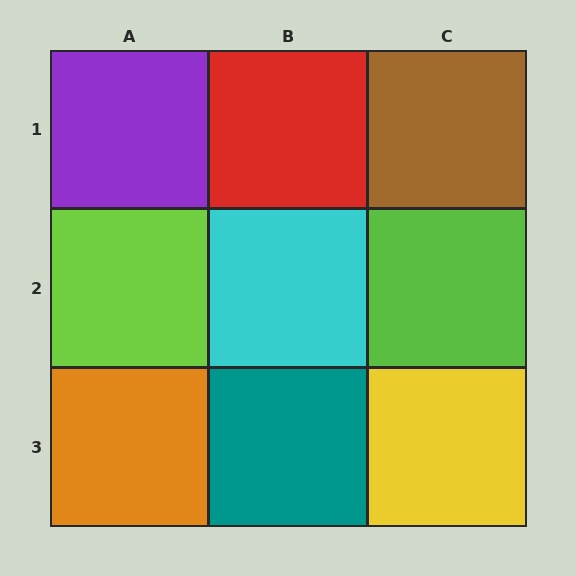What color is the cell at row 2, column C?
Lime.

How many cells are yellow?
1 cell is yellow.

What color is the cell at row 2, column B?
Cyan.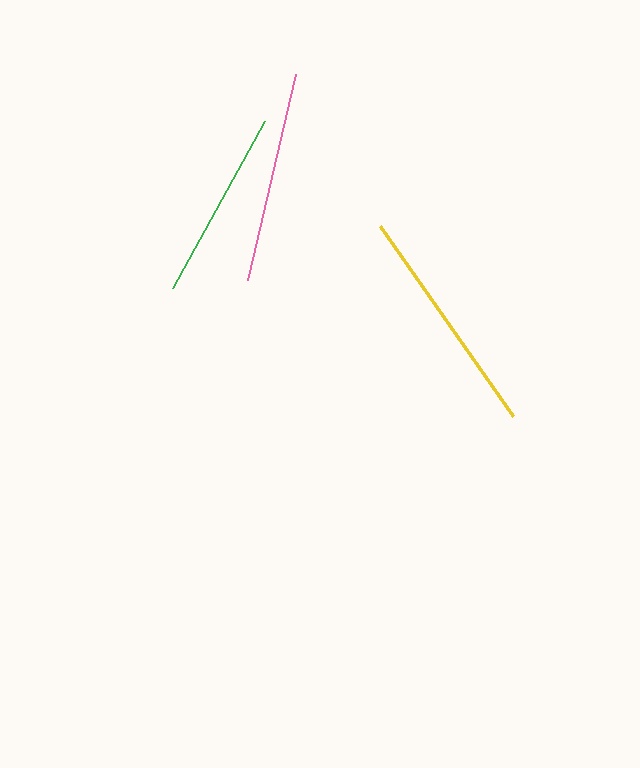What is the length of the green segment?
The green segment is approximately 190 pixels long.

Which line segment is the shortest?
The green line is the shortest at approximately 190 pixels.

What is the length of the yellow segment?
The yellow segment is approximately 232 pixels long.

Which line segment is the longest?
The yellow line is the longest at approximately 232 pixels.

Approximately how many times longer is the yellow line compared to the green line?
The yellow line is approximately 1.2 times the length of the green line.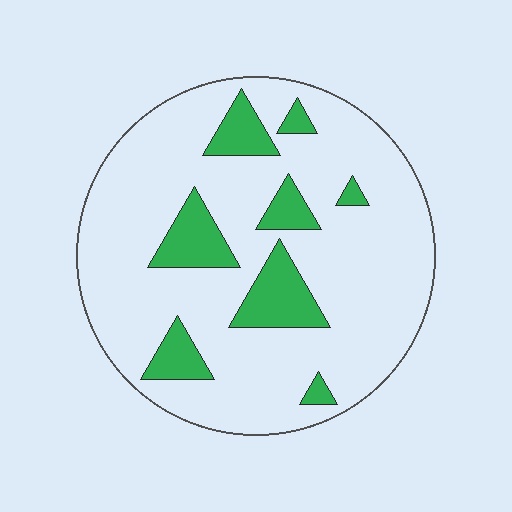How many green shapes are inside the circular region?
8.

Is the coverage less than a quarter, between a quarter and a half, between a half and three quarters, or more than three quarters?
Less than a quarter.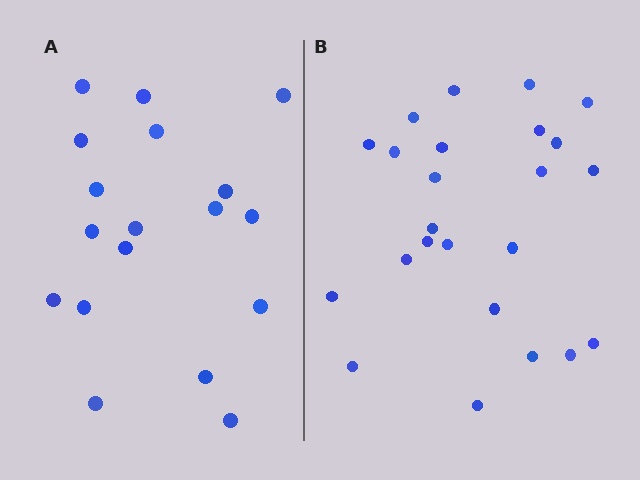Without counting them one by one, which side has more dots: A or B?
Region B (the right region) has more dots.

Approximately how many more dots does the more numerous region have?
Region B has about 6 more dots than region A.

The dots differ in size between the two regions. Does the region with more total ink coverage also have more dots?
No. Region A has more total ink coverage because its dots are larger, but region B actually contains more individual dots. Total area can be misleading — the number of items is what matters here.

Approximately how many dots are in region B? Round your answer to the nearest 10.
About 20 dots. (The exact count is 24, which rounds to 20.)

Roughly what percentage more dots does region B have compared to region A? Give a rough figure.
About 35% more.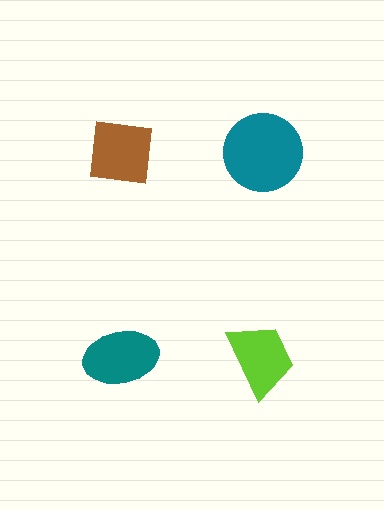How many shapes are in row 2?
2 shapes.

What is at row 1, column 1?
A brown square.